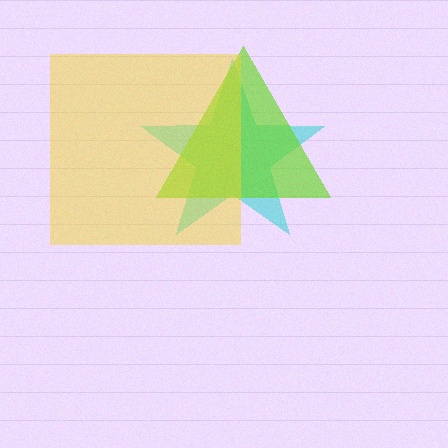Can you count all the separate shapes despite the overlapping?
Yes, there are 3 separate shapes.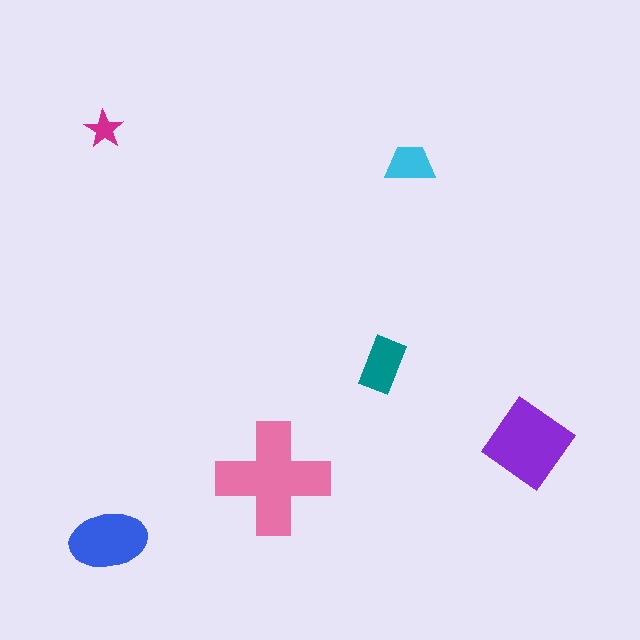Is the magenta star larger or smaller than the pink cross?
Smaller.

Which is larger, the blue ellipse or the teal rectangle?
The blue ellipse.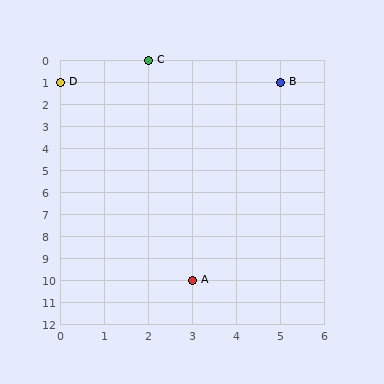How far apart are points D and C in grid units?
Points D and C are 2 columns and 1 row apart (about 2.2 grid units diagonally).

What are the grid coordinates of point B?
Point B is at grid coordinates (5, 1).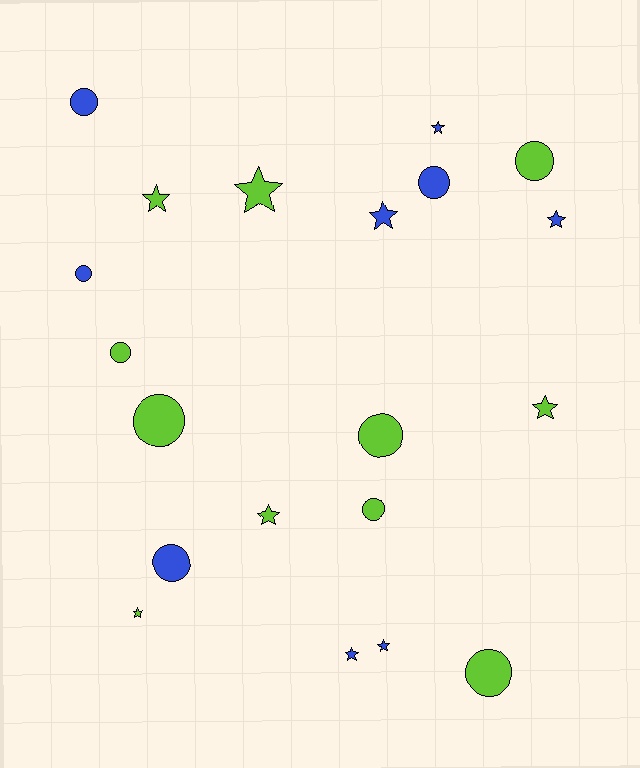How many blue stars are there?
There are 5 blue stars.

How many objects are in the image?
There are 20 objects.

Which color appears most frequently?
Lime, with 11 objects.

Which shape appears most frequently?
Circle, with 10 objects.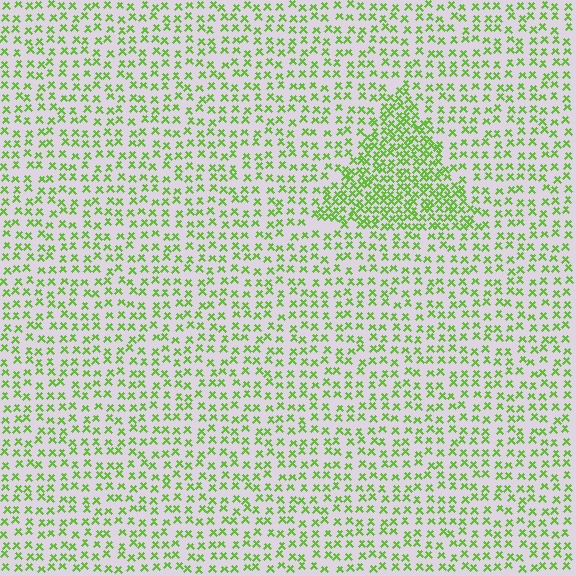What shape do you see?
I see a triangle.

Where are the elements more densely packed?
The elements are more densely packed inside the triangle boundary.